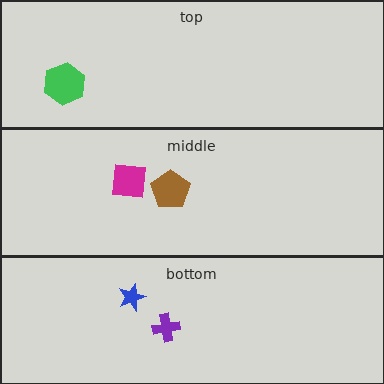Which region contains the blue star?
The bottom region.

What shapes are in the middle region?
The brown pentagon, the magenta square.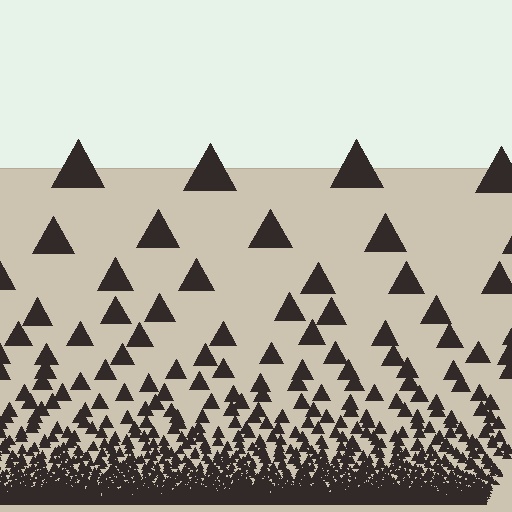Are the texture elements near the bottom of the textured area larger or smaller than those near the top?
Smaller. The gradient is inverted — elements near the bottom are smaller and denser.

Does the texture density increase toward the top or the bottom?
Density increases toward the bottom.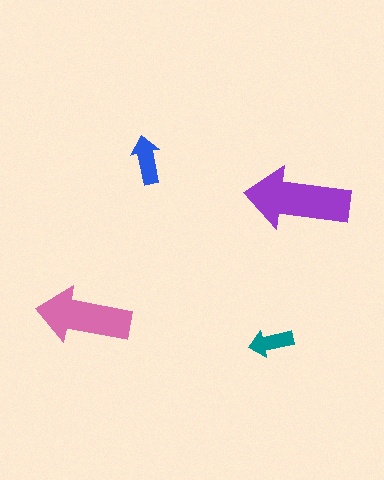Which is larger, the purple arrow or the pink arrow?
The purple one.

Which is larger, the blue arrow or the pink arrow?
The pink one.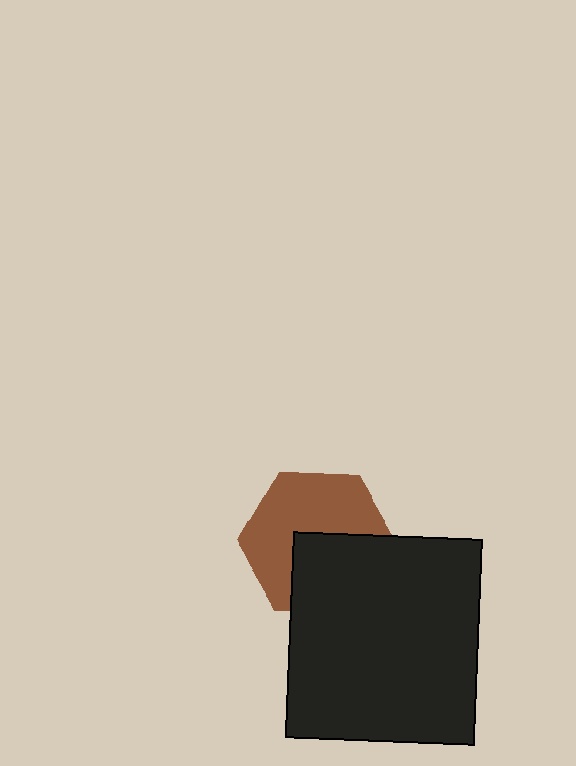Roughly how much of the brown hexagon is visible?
About half of it is visible (roughly 59%).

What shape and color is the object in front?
The object in front is a black rectangle.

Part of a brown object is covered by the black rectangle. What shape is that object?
It is a hexagon.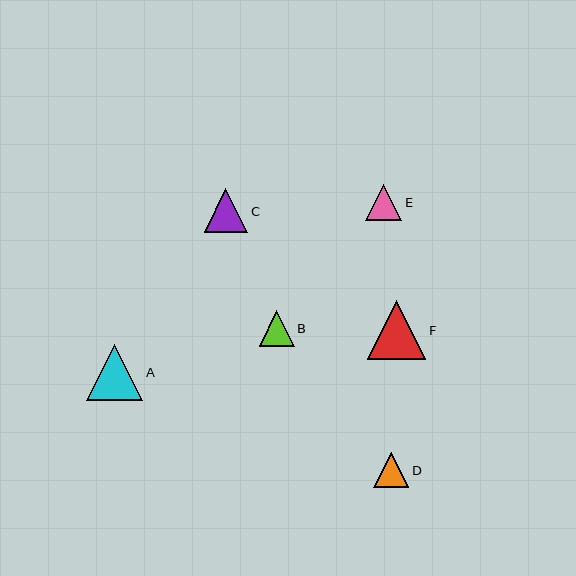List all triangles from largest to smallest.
From largest to smallest: F, A, C, E, B, D.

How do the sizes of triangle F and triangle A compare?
Triangle F and triangle A are approximately the same size.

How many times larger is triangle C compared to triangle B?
Triangle C is approximately 1.2 times the size of triangle B.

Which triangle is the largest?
Triangle F is the largest with a size of approximately 59 pixels.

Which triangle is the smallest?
Triangle D is the smallest with a size of approximately 35 pixels.